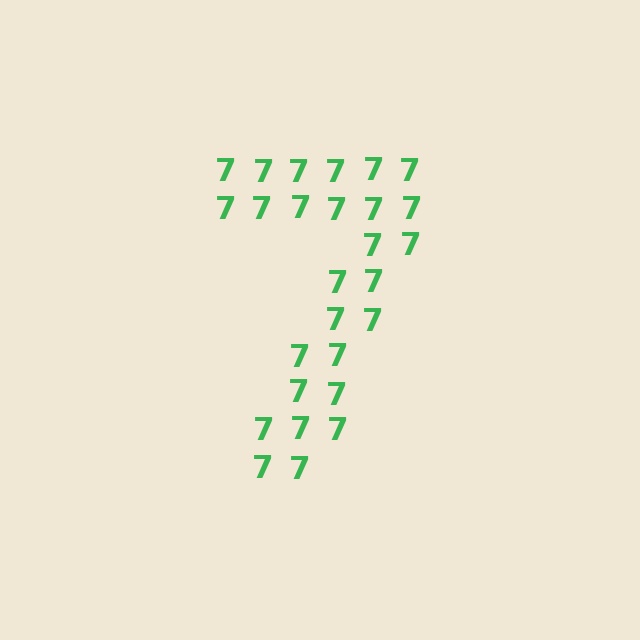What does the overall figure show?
The overall figure shows the digit 7.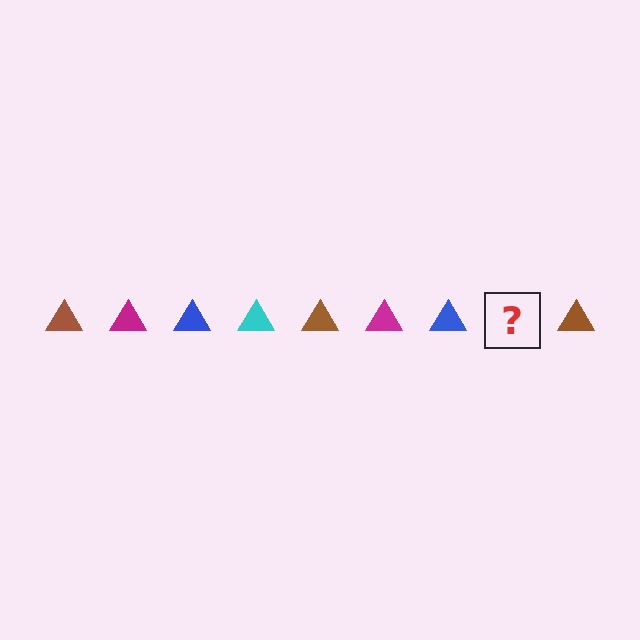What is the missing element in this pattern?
The missing element is a cyan triangle.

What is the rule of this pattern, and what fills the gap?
The rule is that the pattern cycles through brown, magenta, blue, cyan triangles. The gap should be filled with a cyan triangle.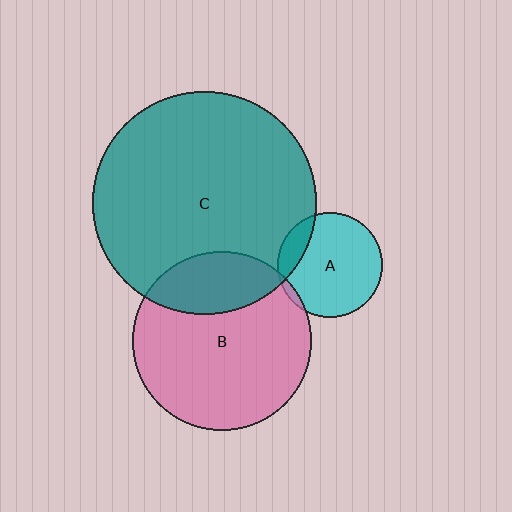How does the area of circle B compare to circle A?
Approximately 2.9 times.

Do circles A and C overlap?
Yes.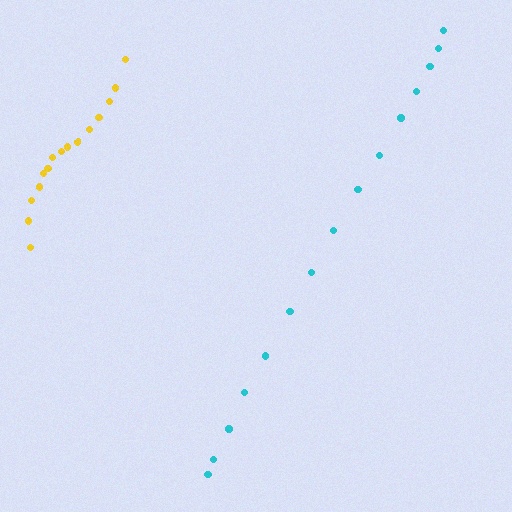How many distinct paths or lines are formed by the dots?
There are 2 distinct paths.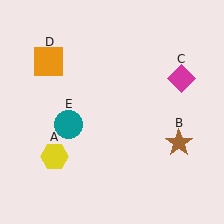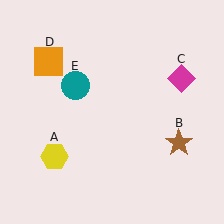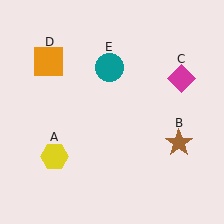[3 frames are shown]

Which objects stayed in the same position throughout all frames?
Yellow hexagon (object A) and brown star (object B) and magenta diamond (object C) and orange square (object D) remained stationary.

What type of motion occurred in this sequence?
The teal circle (object E) rotated clockwise around the center of the scene.